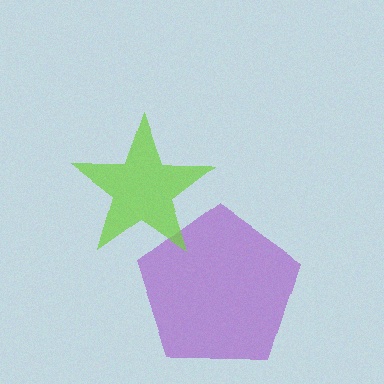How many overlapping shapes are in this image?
There are 2 overlapping shapes in the image.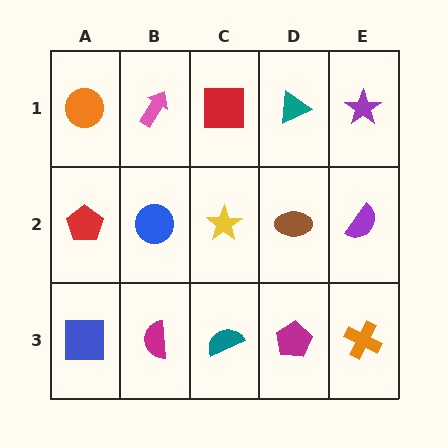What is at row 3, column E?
An orange cross.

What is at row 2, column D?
A brown ellipse.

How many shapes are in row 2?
5 shapes.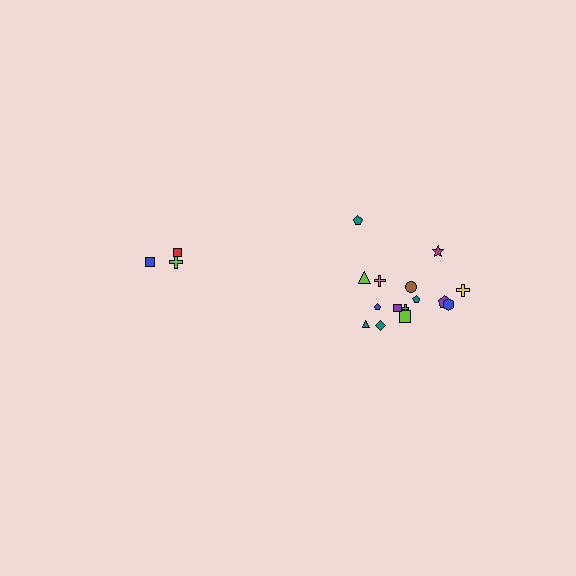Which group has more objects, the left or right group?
The right group.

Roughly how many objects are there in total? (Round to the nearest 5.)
Roughly 20 objects in total.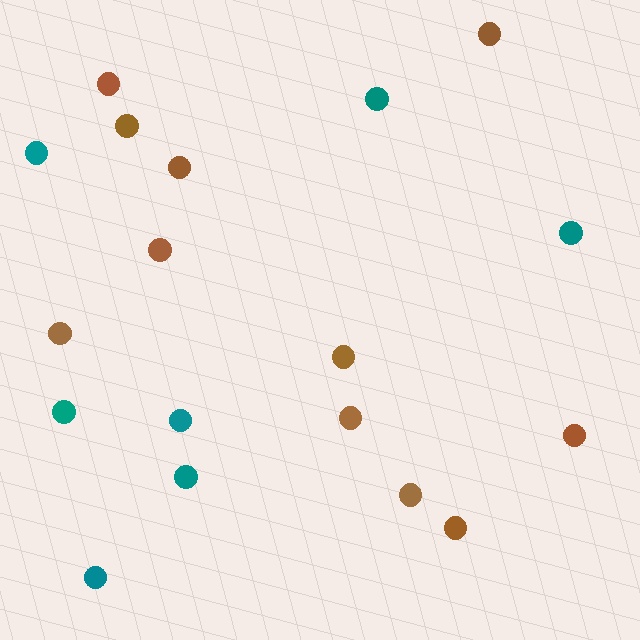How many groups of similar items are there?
There are 2 groups: one group of teal circles (7) and one group of brown circles (11).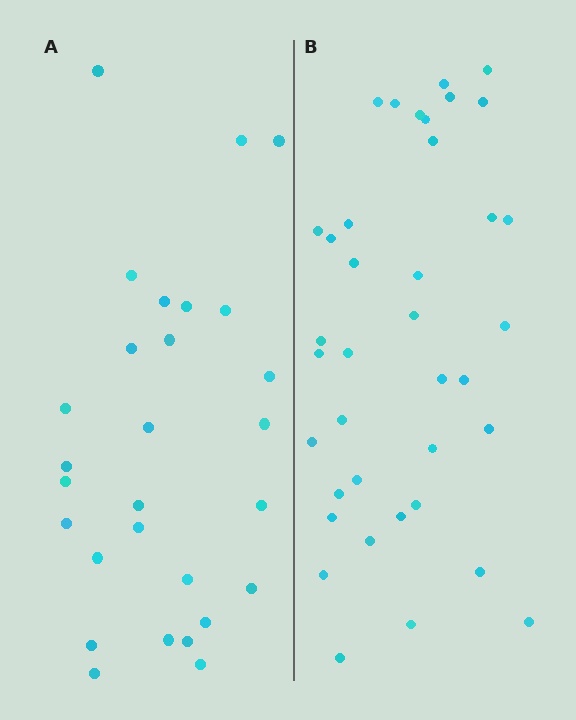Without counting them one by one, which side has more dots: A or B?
Region B (the right region) has more dots.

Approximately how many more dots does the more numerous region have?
Region B has roughly 10 or so more dots than region A.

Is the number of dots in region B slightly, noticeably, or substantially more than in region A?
Region B has noticeably more, but not dramatically so. The ratio is roughly 1.4 to 1.